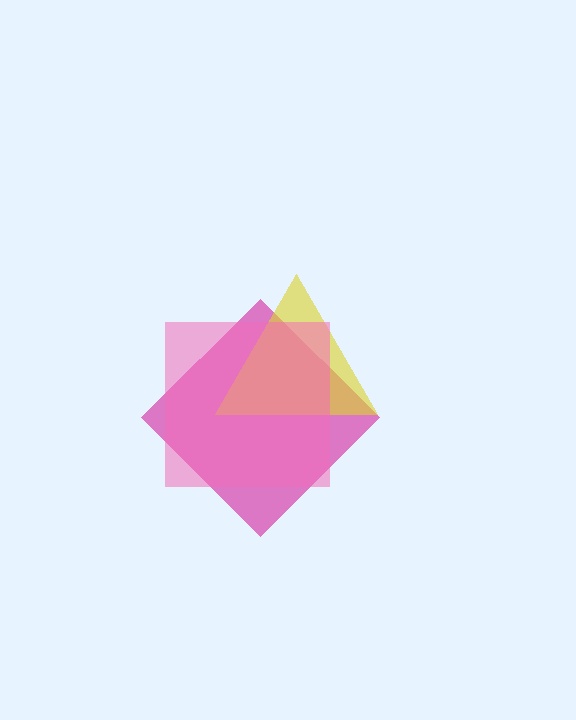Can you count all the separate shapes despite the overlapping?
Yes, there are 3 separate shapes.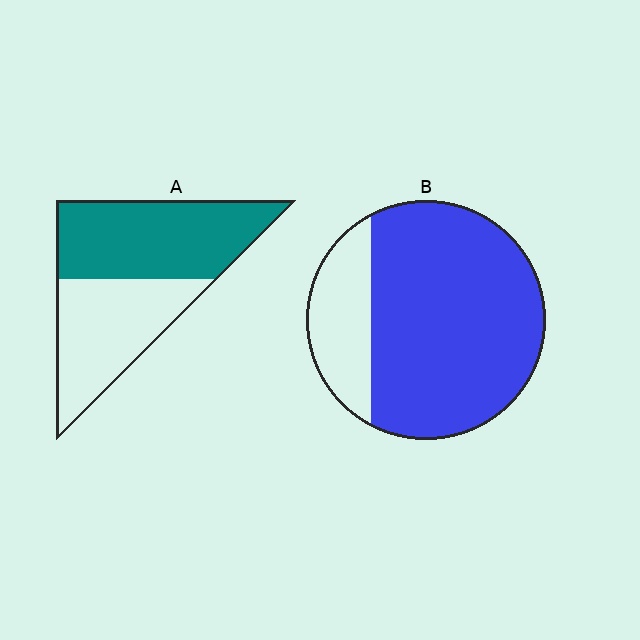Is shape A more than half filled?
Yes.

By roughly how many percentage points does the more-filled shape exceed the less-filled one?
By roughly 25 percentage points (B over A).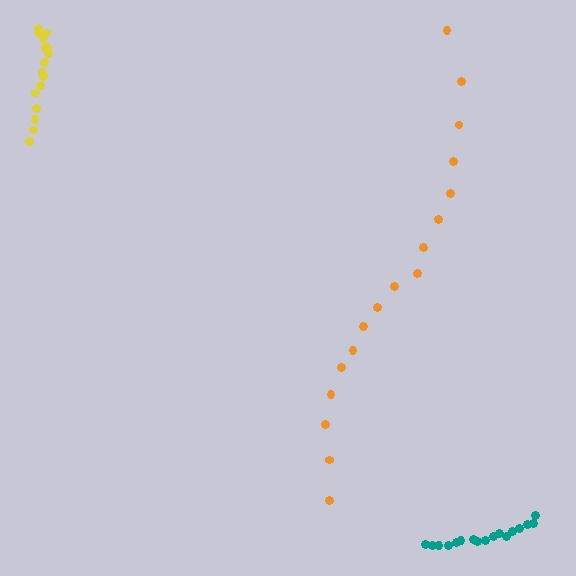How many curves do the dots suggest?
There are 3 distinct paths.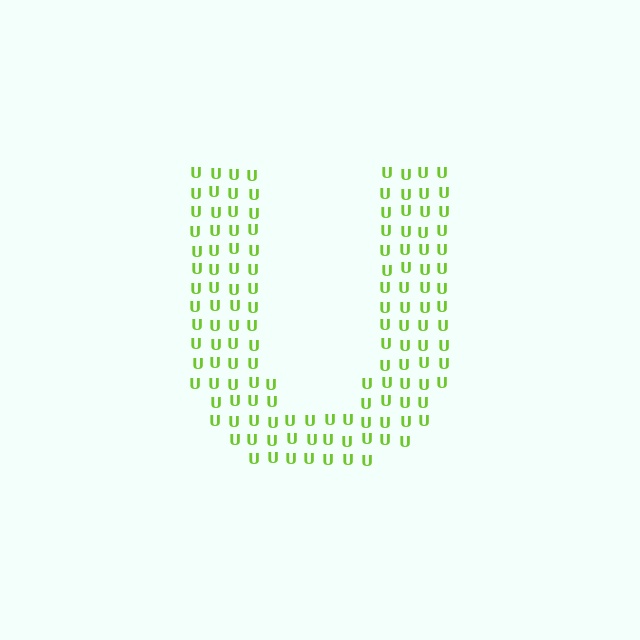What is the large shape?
The large shape is the letter U.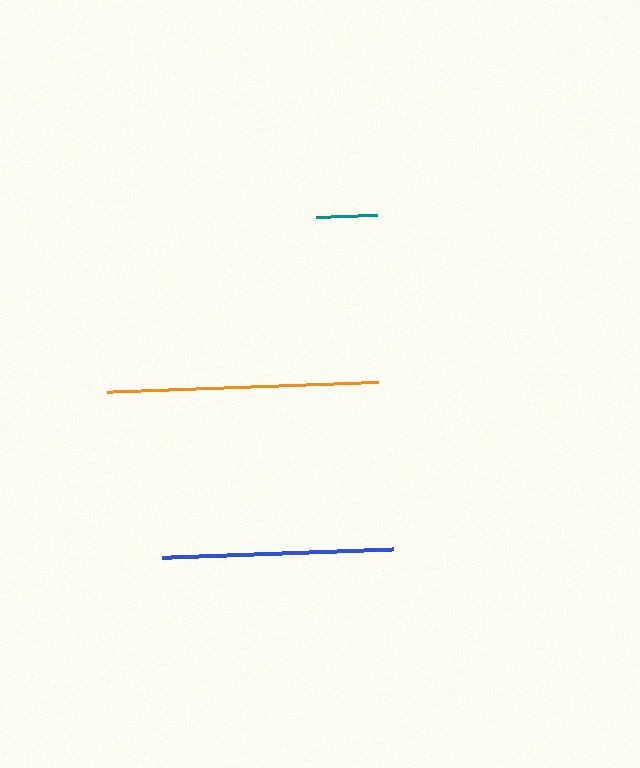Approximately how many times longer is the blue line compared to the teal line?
The blue line is approximately 3.7 times the length of the teal line.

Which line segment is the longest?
The orange line is the longest at approximately 270 pixels.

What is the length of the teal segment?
The teal segment is approximately 62 pixels long.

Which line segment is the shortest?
The teal line is the shortest at approximately 62 pixels.